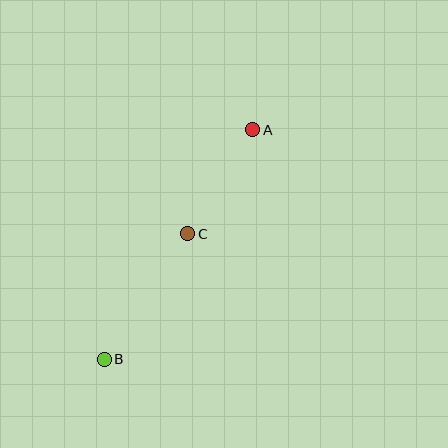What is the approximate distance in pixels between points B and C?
The distance between B and C is approximately 151 pixels.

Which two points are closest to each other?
Points A and C are closest to each other.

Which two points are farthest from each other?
Points A and B are farthest from each other.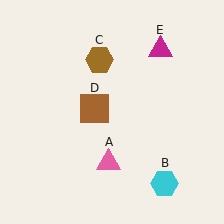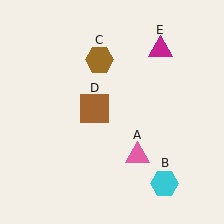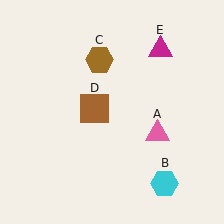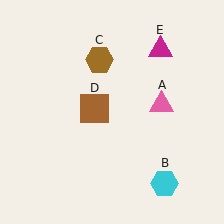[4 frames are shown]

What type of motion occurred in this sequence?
The pink triangle (object A) rotated counterclockwise around the center of the scene.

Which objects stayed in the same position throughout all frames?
Cyan hexagon (object B) and brown hexagon (object C) and brown square (object D) and magenta triangle (object E) remained stationary.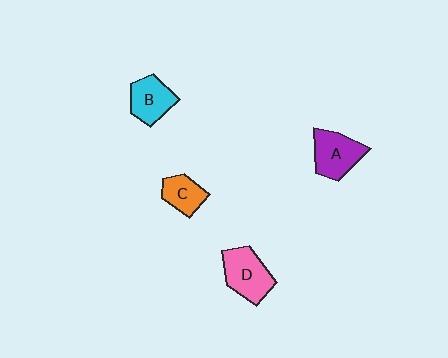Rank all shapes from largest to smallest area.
From largest to smallest: D (pink), A (purple), B (cyan), C (orange).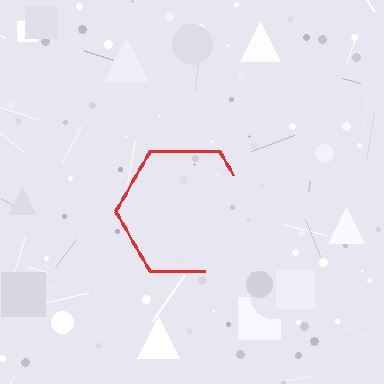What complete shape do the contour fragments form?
The contour fragments form a hexagon.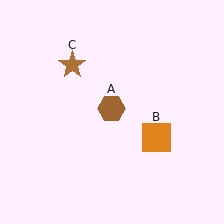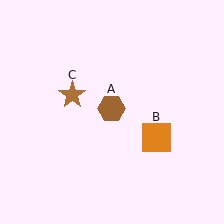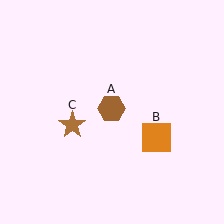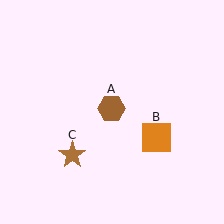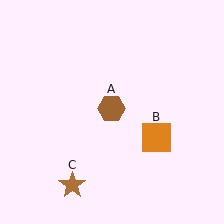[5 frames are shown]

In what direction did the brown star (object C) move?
The brown star (object C) moved down.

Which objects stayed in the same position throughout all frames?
Brown hexagon (object A) and orange square (object B) remained stationary.